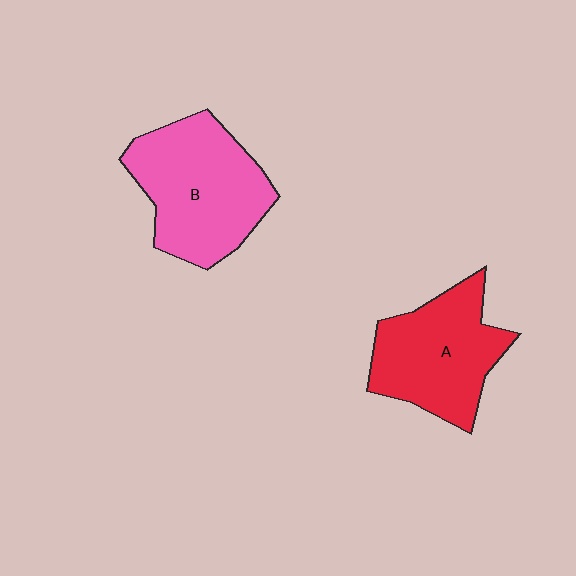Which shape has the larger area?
Shape B (pink).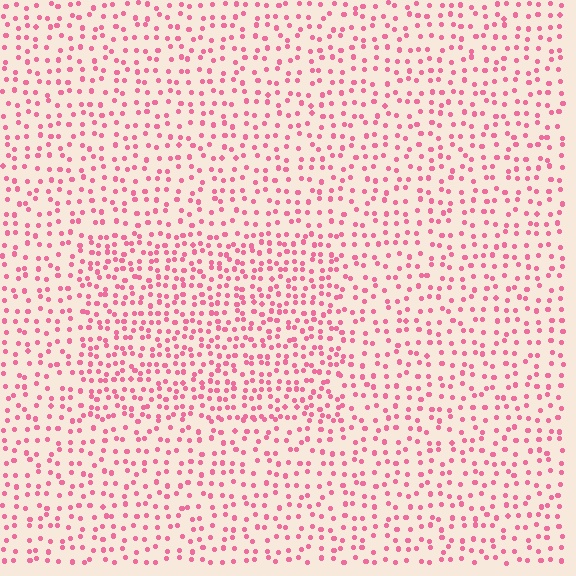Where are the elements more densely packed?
The elements are more densely packed inside the rectangle boundary.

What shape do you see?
I see a rectangle.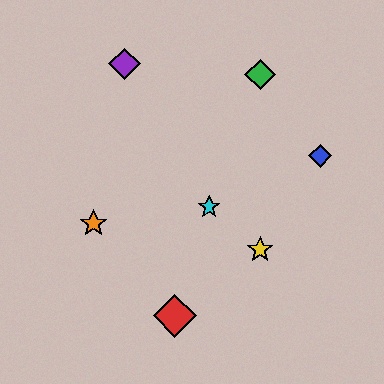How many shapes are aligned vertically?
2 shapes (the green diamond, the yellow star) are aligned vertically.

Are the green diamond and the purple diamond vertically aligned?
No, the green diamond is at x≈260 and the purple diamond is at x≈124.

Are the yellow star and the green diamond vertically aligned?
Yes, both are at x≈260.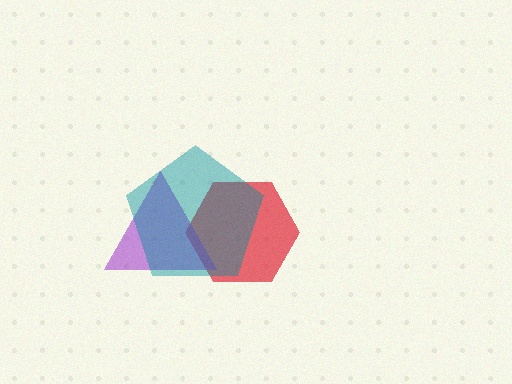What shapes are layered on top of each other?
The layered shapes are: a red hexagon, a purple triangle, a teal pentagon.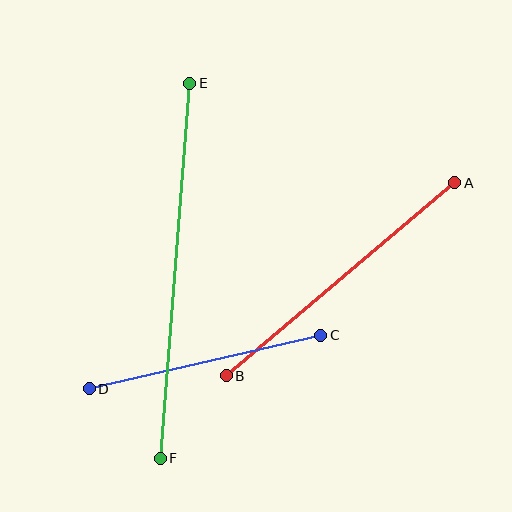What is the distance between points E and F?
The distance is approximately 376 pixels.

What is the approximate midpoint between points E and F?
The midpoint is at approximately (175, 271) pixels.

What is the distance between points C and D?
The distance is approximately 237 pixels.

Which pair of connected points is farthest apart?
Points E and F are farthest apart.